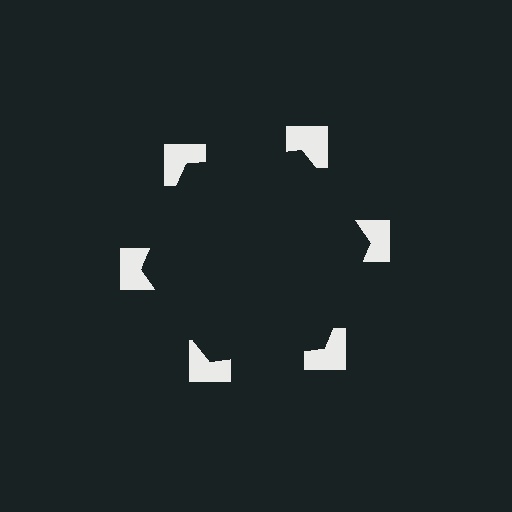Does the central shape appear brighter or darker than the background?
It typically appears slightly darker than the background, even though no actual brightness change is drawn.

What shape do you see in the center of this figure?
An illusory hexagon — its edges are inferred from the aligned wedge cuts in the notched squares, not physically drawn.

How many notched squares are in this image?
There are 6 — one at each vertex of the illusory hexagon.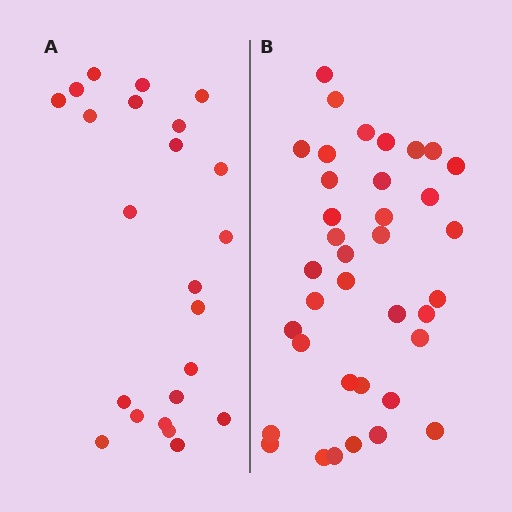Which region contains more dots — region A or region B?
Region B (the right region) has more dots.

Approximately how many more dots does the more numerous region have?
Region B has approximately 15 more dots than region A.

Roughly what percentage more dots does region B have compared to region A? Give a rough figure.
About 60% more.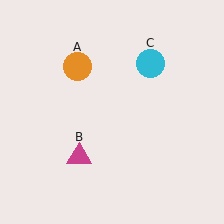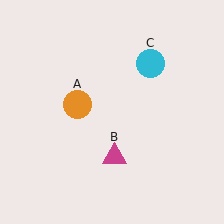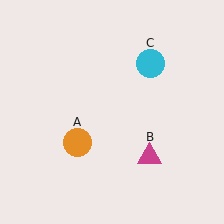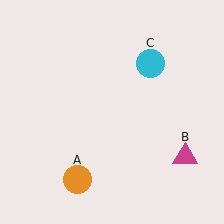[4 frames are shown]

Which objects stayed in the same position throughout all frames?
Cyan circle (object C) remained stationary.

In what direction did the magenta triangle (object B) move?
The magenta triangle (object B) moved right.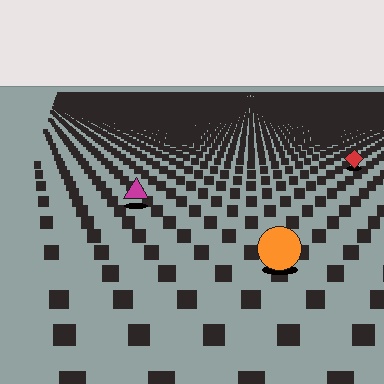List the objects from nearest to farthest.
From nearest to farthest: the orange circle, the magenta triangle, the red diamond.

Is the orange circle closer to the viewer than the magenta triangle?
Yes. The orange circle is closer — you can tell from the texture gradient: the ground texture is coarser near it.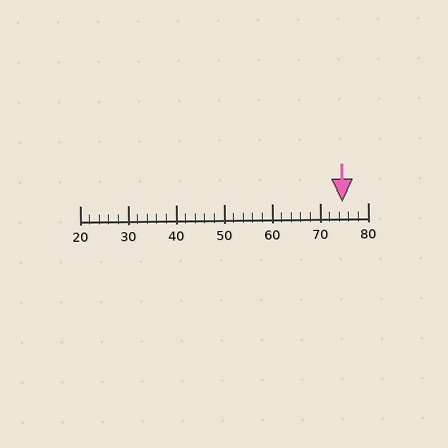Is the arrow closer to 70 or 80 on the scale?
The arrow is closer to 70.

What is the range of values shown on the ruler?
The ruler shows values from 20 to 80.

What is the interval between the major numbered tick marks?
The major tick marks are spaced 10 units apart.